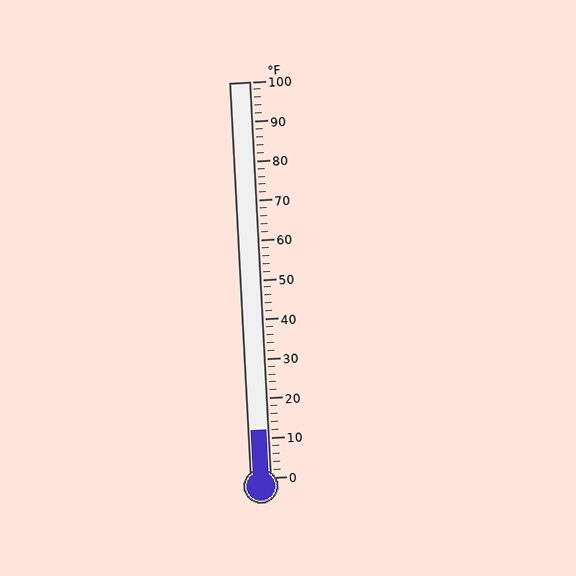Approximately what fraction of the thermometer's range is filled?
The thermometer is filled to approximately 10% of its range.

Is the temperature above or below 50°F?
The temperature is below 50°F.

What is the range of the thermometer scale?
The thermometer scale ranges from 0°F to 100°F.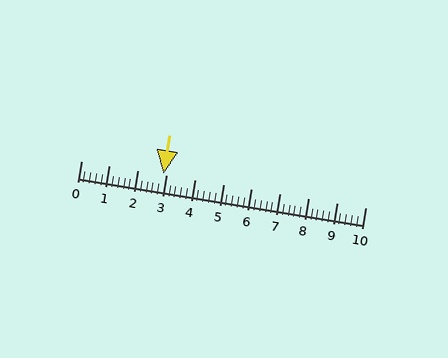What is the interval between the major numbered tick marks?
The major tick marks are spaced 1 units apart.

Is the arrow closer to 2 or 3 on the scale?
The arrow is closer to 3.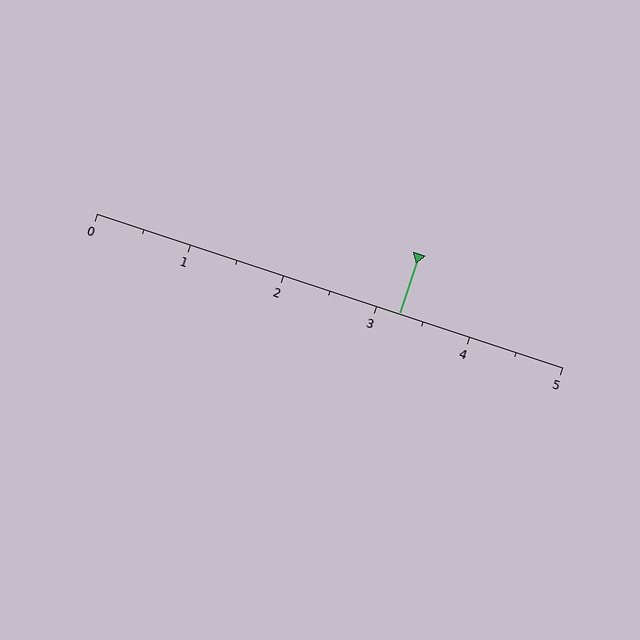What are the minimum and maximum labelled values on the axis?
The axis runs from 0 to 5.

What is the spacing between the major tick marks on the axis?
The major ticks are spaced 1 apart.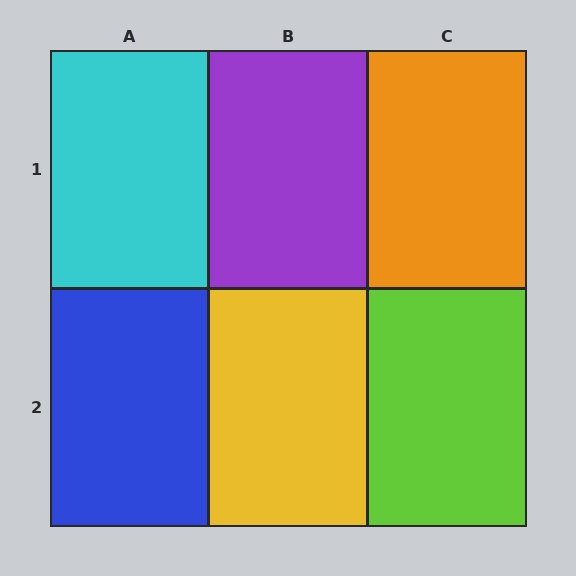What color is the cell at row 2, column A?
Blue.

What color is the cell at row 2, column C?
Lime.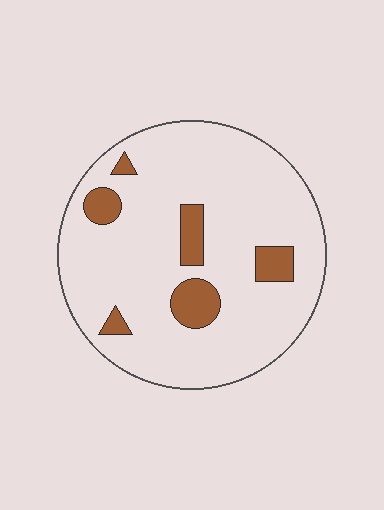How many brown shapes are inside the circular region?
6.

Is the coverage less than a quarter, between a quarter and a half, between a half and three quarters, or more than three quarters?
Less than a quarter.